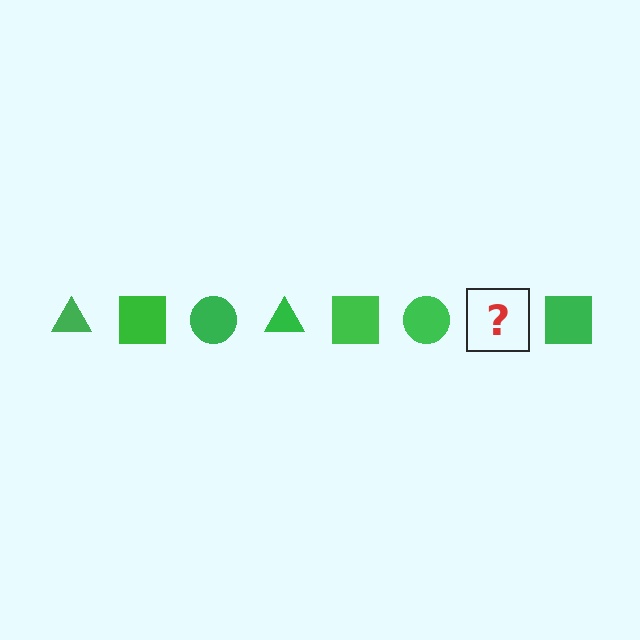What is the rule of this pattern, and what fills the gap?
The rule is that the pattern cycles through triangle, square, circle shapes in green. The gap should be filled with a green triangle.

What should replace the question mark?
The question mark should be replaced with a green triangle.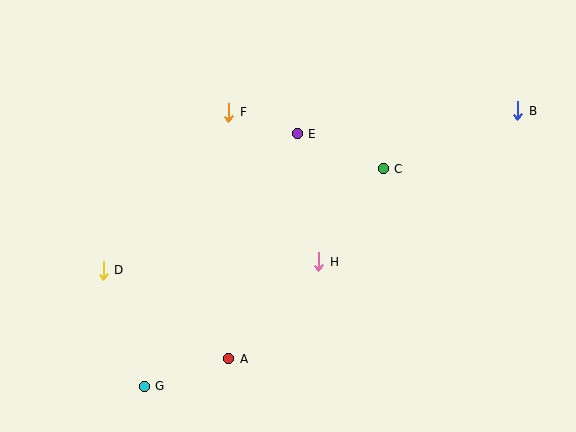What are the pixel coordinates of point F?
Point F is at (229, 112).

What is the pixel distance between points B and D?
The distance between B and D is 444 pixels.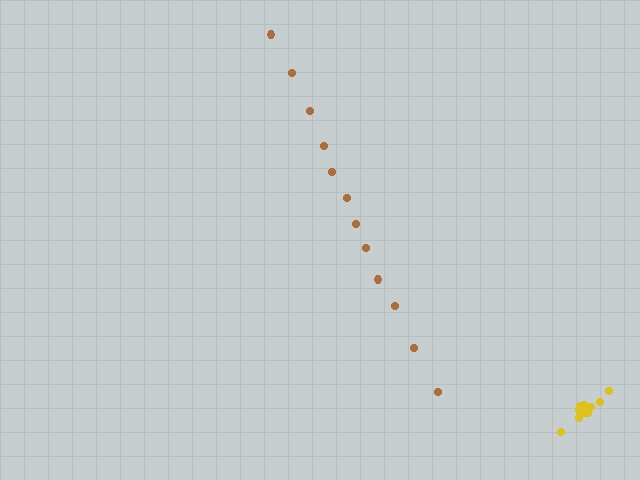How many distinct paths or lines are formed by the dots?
There are 2 distinct paths.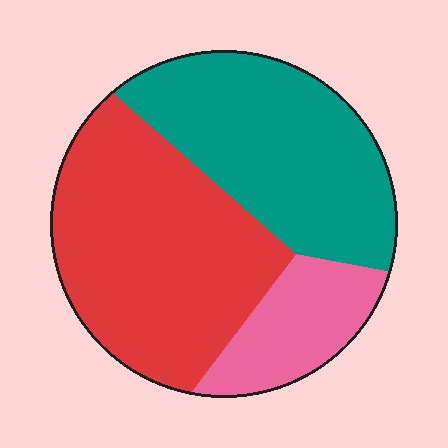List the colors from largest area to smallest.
From largest to smallest: red, teal, pink.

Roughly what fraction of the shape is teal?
Teal takes up between a third and a half of the shape.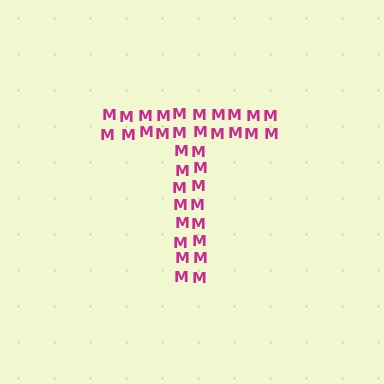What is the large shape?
The large shape is the letter T.